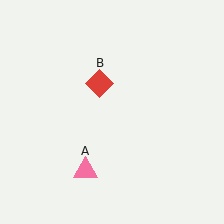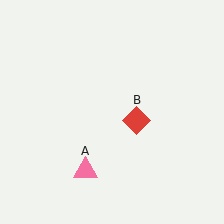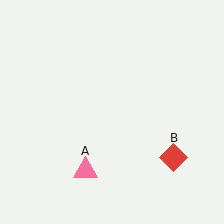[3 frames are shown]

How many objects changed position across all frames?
1 object changed position: red diamond (object B).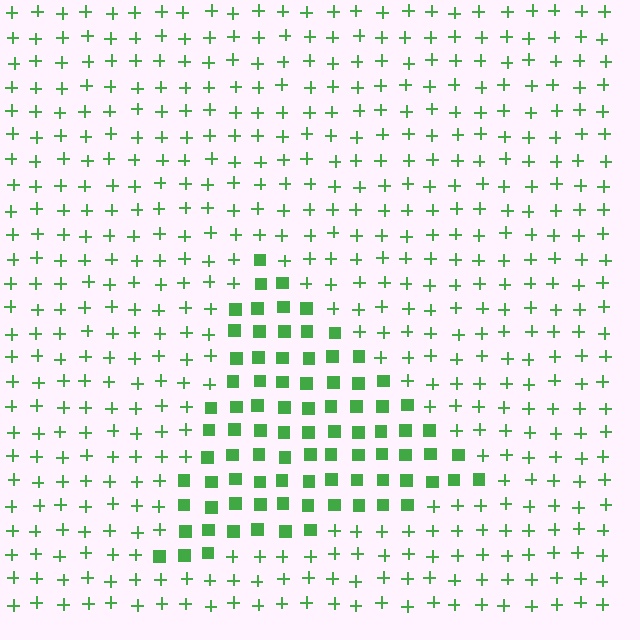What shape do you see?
I see a triangle.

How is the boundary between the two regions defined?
The boundary is defined by a change in element shape: squares inside vs. plus signs outside. All elements share the same color and spacing.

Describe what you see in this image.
The image is filled with small green elements arranged in a uniform grid. A triangle-shaped region contains squares, while the surrounding area contains plus signs. The boundary is defined purely by the change in element shape.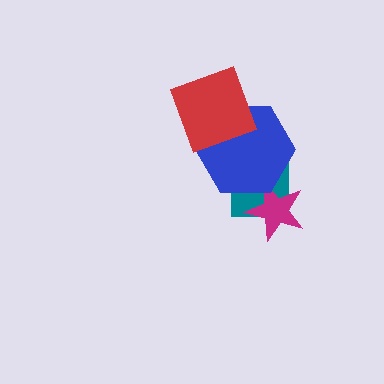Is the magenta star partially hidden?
Yes, it is partially covered by another shape.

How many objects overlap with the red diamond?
1 object overlaps with the red diamond.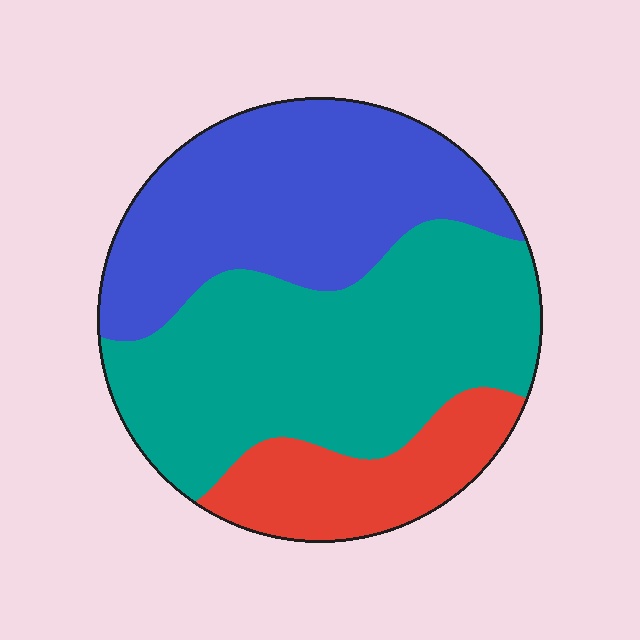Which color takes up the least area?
Red, at roughly 15%.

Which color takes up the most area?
Teal, at roughly 45%.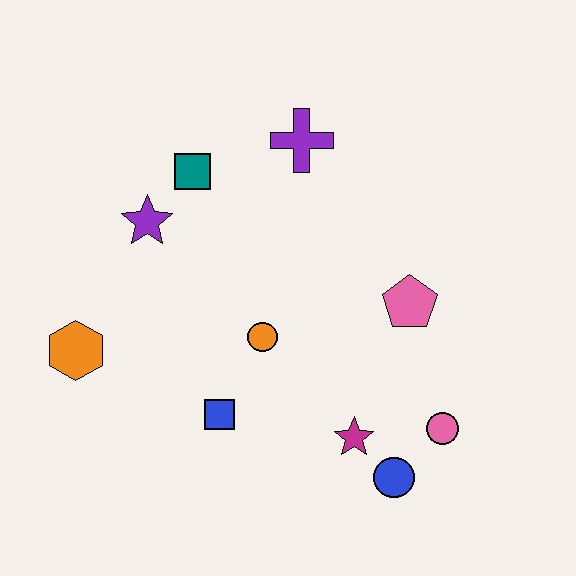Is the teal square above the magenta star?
Yes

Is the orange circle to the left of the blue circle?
Yes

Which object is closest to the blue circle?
The magenta star is closest to the blue circle.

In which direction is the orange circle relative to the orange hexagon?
The orange circle is to the right of the orange hexagon.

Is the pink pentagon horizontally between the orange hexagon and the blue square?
No